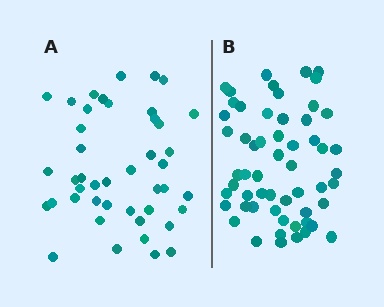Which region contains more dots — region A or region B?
Region B (the right region) has more dots.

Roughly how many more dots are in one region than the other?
Region B has approximately 15 more dots than region A.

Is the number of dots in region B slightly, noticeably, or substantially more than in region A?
Region B has noticeably more, but not dramatically so. The ratio is roughly 1.3 to 1.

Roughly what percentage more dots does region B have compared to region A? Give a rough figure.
About 30% more.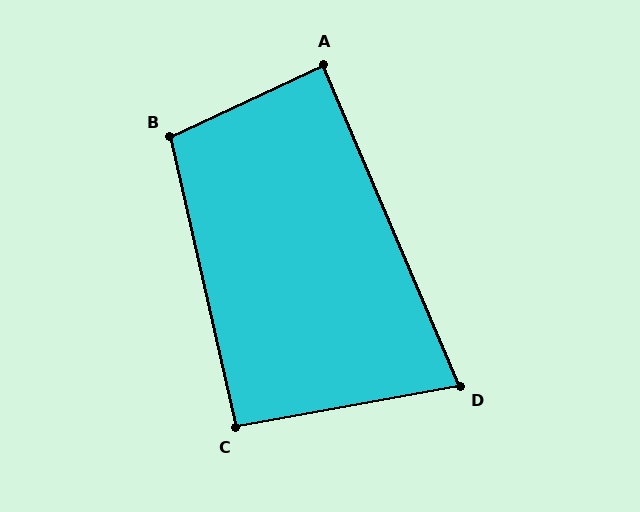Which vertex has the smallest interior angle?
D, at approximately 77 degrees.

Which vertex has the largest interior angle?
B, at approximately 103 degrees.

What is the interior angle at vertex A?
Approximately 88 degrees (approximately right).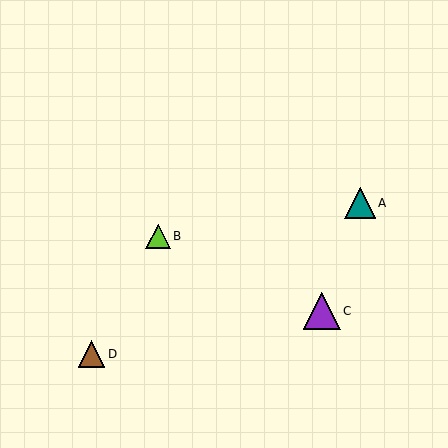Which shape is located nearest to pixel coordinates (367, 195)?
The teal triangle (labeled A) at (360, 203) is nearest to that location.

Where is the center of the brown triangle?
The center of the brown triangle is at (92, 354).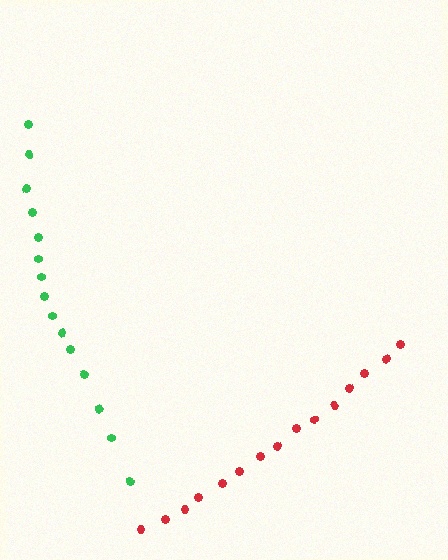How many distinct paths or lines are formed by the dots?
There are 2 distinct paths.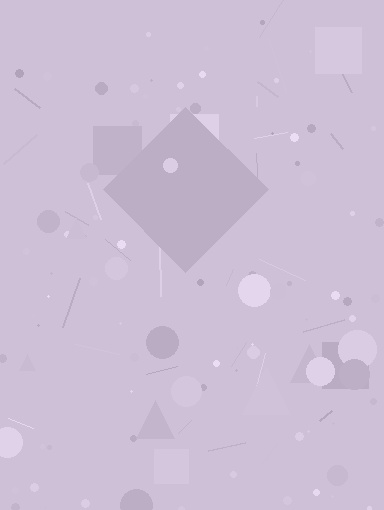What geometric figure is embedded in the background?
A diamond is embedded in the background.